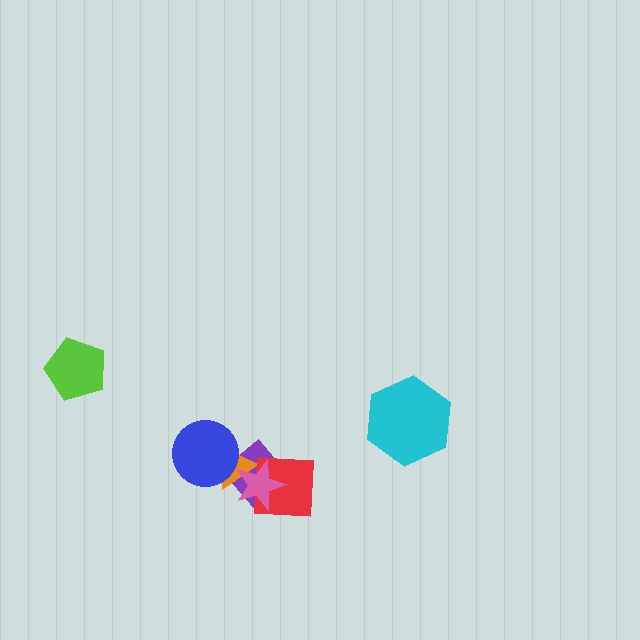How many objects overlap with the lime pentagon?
0 objects overlap with the lime pentagon.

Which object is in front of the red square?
The pink star is in front of the red square.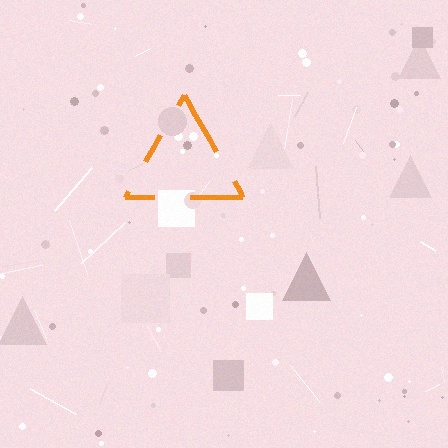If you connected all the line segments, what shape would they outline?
They would outline a triangle.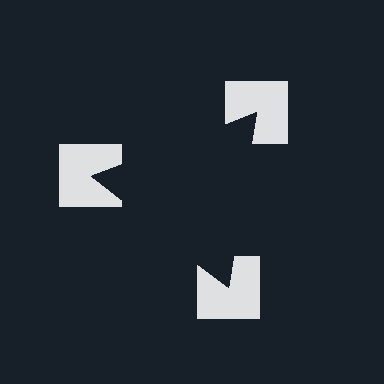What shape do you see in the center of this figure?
An illusory triangle — its edges are inferred from the aligned wedge cuts in the notched squares, not physically drawn.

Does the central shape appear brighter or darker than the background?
It typically appears slightly darker than the background, even though no actual brightness change is drawn.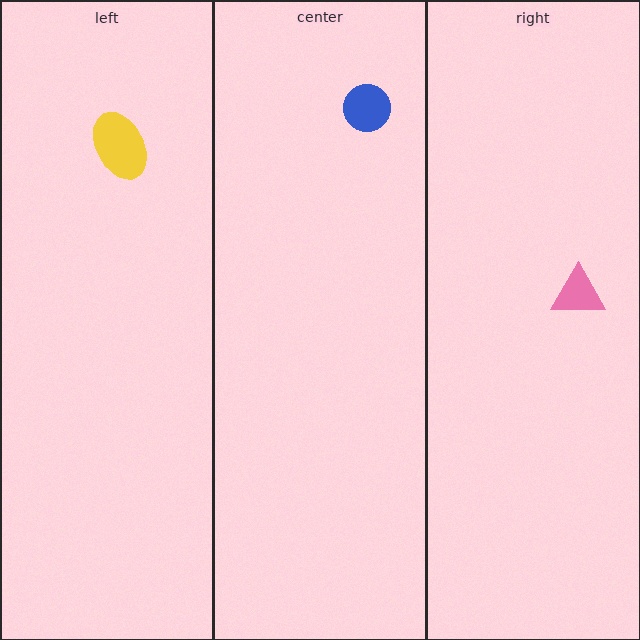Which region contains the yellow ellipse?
The left region.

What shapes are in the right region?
The pink triangle.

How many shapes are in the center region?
1.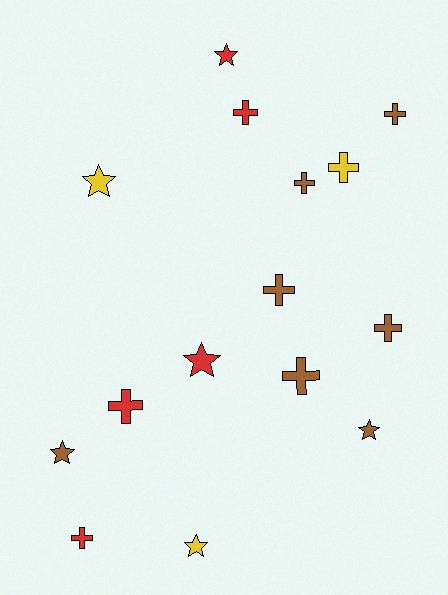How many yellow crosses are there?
There is 1 yellow cross.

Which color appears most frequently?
Brown, with 7 objects.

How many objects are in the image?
There are 15 objects.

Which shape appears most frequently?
Cross, with 9 objects.